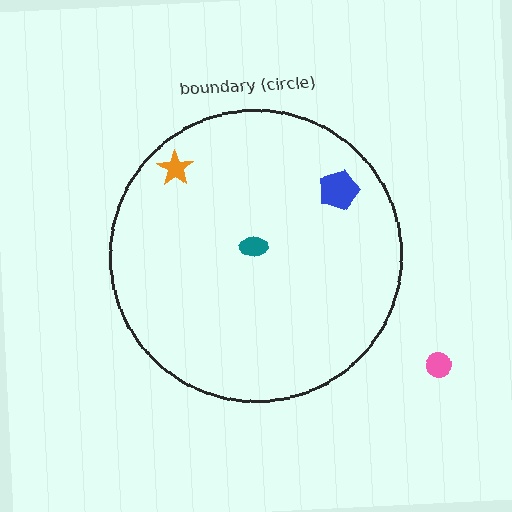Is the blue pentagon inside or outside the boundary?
Inside.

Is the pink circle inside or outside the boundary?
Outside.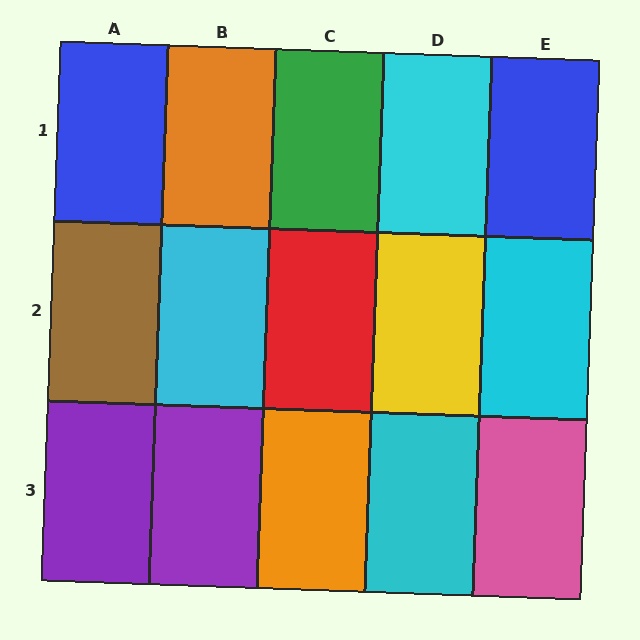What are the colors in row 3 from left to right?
Purple, purple, orange, cyan, pink.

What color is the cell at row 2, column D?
Yellow.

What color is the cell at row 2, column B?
Cyan.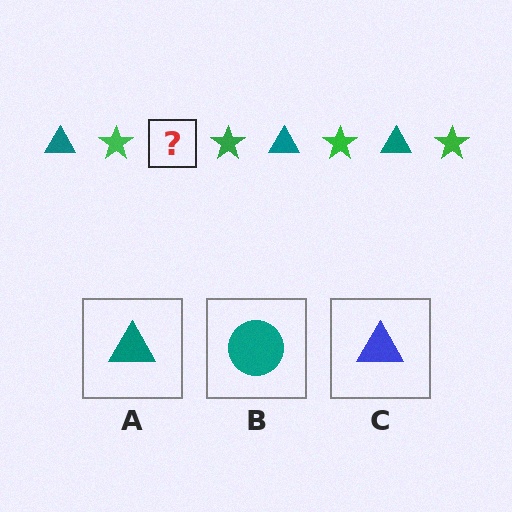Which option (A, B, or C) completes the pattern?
A.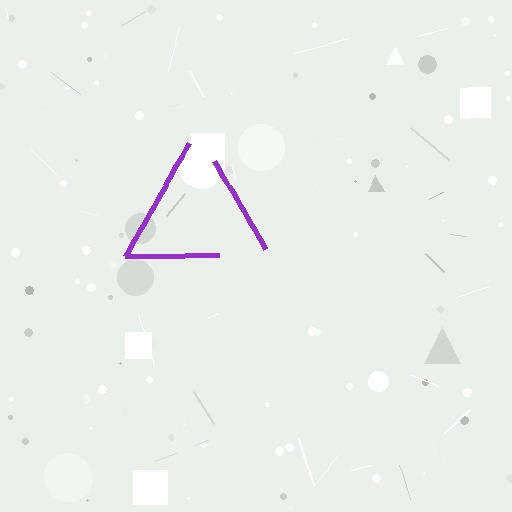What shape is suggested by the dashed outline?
The dashed outline suggests a triangle.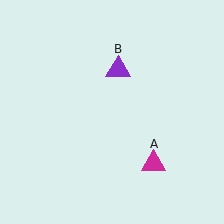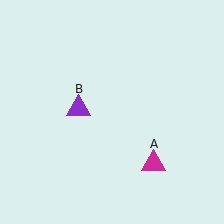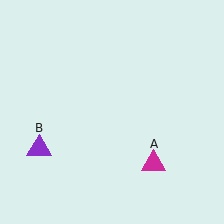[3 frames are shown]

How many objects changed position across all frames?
1 object changed position: purple triangle (object B).